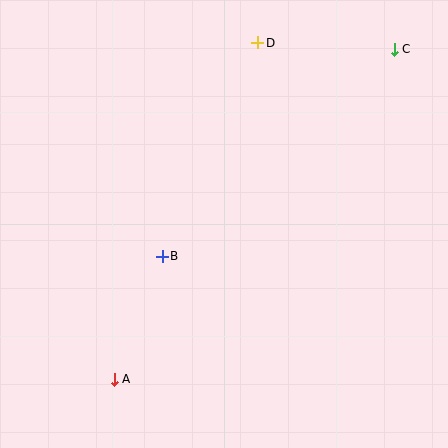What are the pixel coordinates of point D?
Point D is at (258, 43).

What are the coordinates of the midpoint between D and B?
The midpoint between D and B is at (210, 149).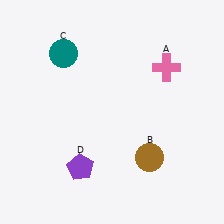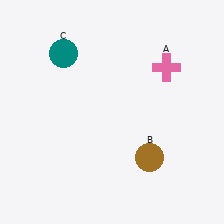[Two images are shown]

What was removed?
The purple pentagon (D) was removed in Image 2.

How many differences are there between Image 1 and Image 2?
There is 1 difference between the two images.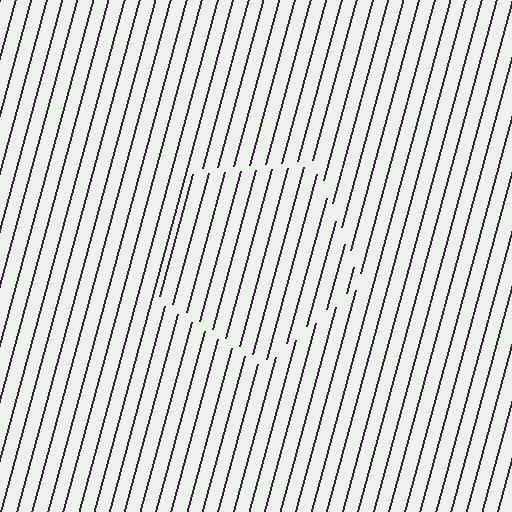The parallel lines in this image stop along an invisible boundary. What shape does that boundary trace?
An illusory pentagon. The interior of the shape contains the same grating, shifted by half a period — the contour is defined by the phase discontinuity where line-ends from the inner and outer gratings abut.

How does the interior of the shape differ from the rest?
The interior of the shape contains the same grating, shifted by half a period — the contour is defined by the phase discontinuity where line-ends from the inner and outer gratings abut.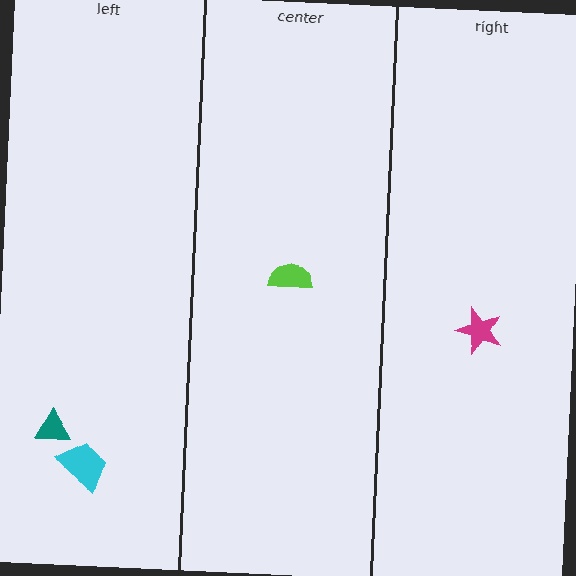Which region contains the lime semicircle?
The center region.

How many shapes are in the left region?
2.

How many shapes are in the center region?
1.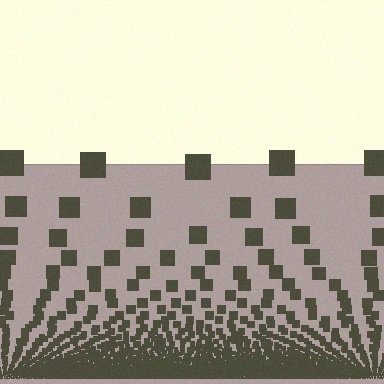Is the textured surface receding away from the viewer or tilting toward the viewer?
The surface appears to tilt toward the viewer. Texture elements get larger and sparser toward the top.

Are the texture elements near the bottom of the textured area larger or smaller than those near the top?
Smaller. The gradient is inverted — elements near the bottom are smaller and denser.